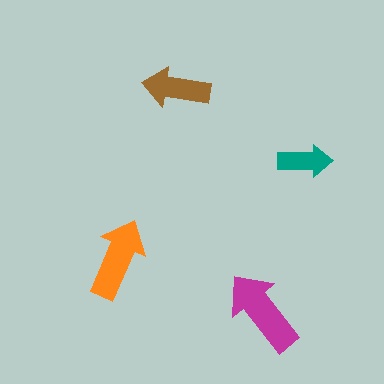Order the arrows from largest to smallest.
the magenta one, the orange one, the brown one, the teal one.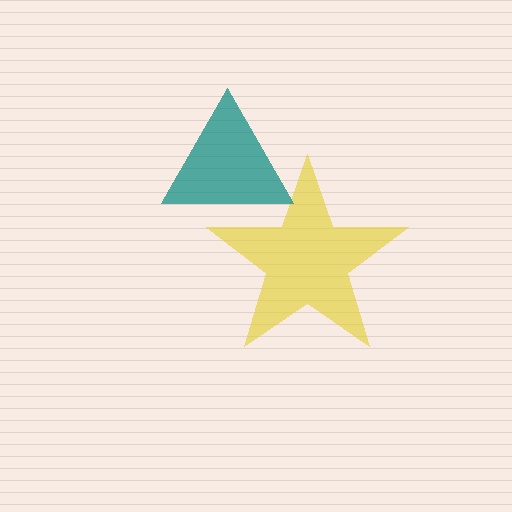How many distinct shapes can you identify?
There are 2 distinct shapes: a yellow star, a teal triangle.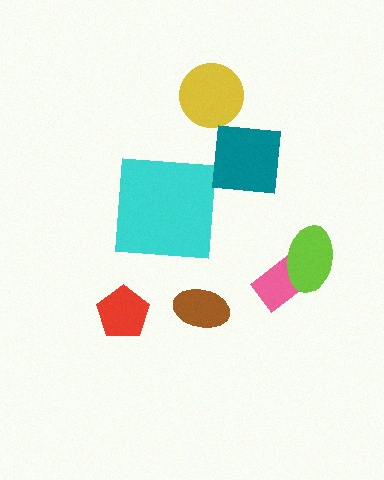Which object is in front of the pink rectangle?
The lime ellipse is in front of the pink rectangle.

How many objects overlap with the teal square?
0 objects overlap with the teal square.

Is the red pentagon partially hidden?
No, no other shape covers it.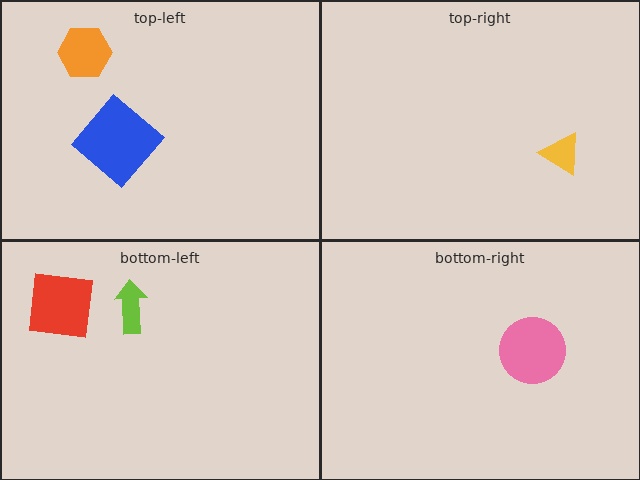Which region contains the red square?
The bottom-left region.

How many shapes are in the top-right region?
1.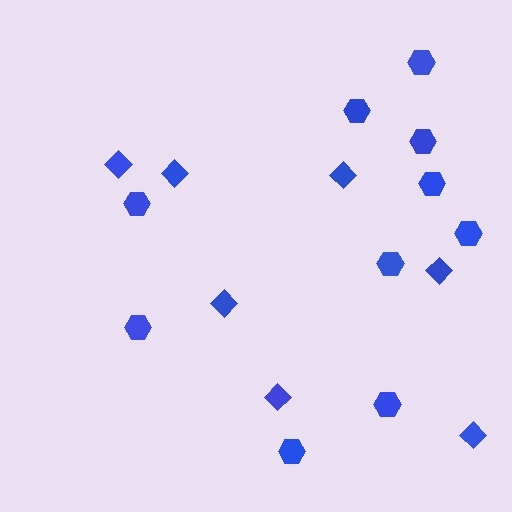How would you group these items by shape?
There are 2 groups: one group of hexagons (10) and one group of diamonds (7).